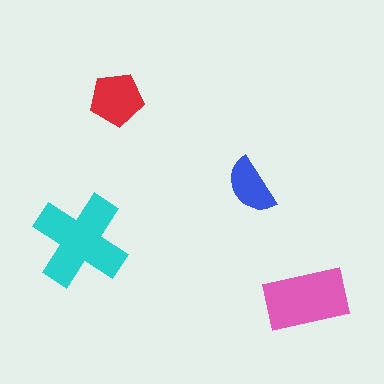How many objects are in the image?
There are 4 objects in the image.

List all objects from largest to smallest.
The cyan cross, the pink rectangle, the red pentagon, the blue semicircle.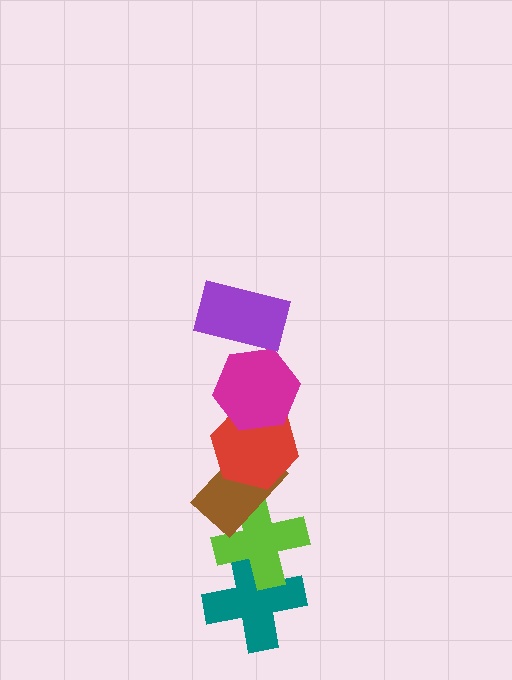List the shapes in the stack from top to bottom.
From top to bottom: the purple rectangle, the magenta hexagon, the red hexagon, the brown rectangle, the lime cross, the teal cross.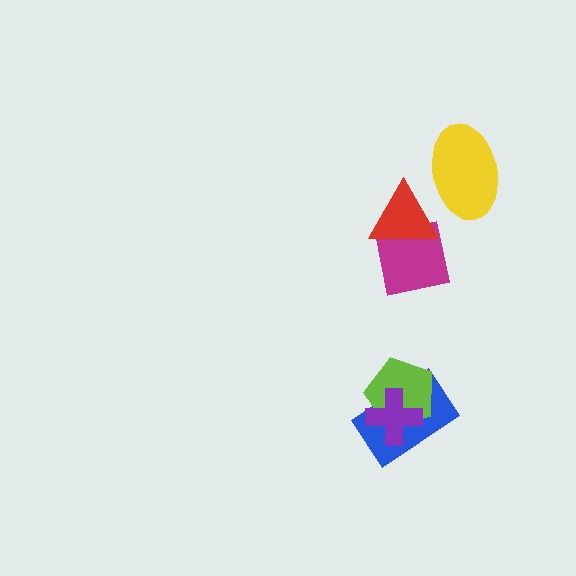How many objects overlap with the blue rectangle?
2 objects overlap with the blue rectangle.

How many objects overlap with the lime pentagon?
2 objects overlap with the lime pentagon.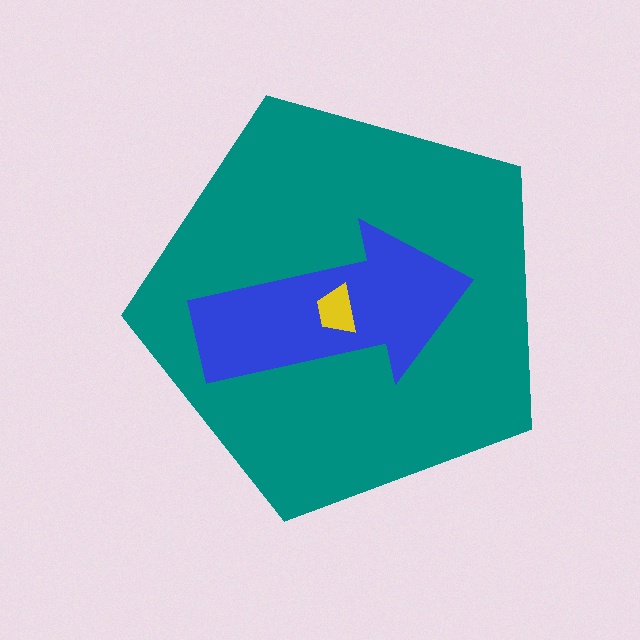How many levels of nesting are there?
3.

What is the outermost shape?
The teal pentagon.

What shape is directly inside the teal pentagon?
The blue arrow.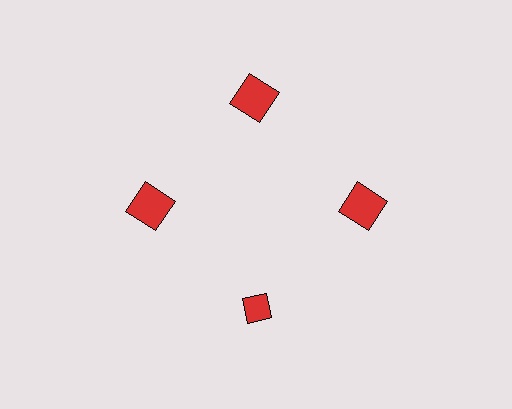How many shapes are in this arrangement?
There are 4 shapes arranged in a ring pattern.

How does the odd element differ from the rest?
It has a different shape: diamond instead of square.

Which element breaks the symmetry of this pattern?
The red diamond at roughly the 6 o'clock position breaks the symmetry. All other shapes are red squares.